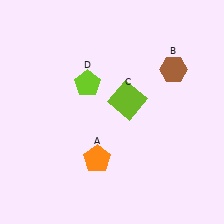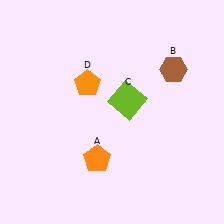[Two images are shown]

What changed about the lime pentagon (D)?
In Image 1, D is lime. In Image 2, it changed to orange.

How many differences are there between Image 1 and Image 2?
There is 1 difference between the two images.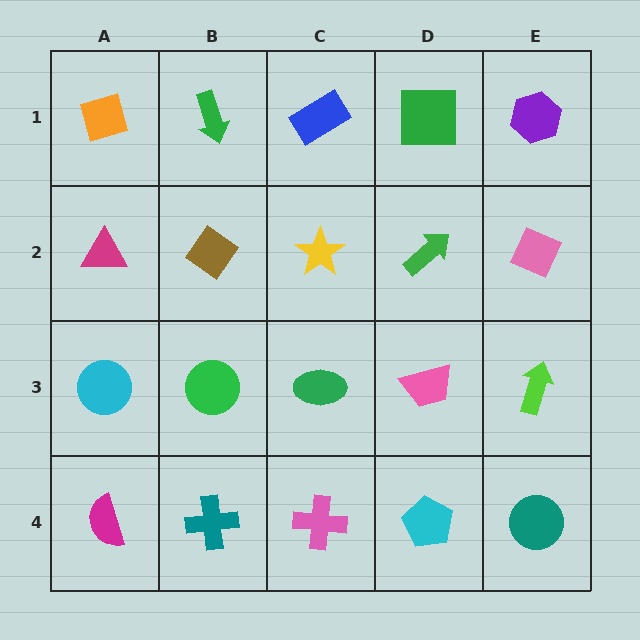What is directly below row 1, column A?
A magenta triangle.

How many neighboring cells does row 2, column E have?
3.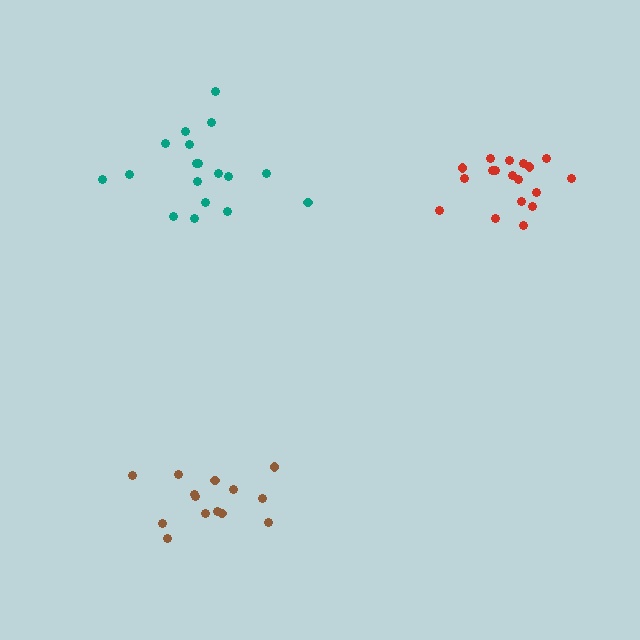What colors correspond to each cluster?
The clusters are colored: red, brown, teal.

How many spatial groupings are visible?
There are 3 spatial groupings.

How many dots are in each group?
Group 1: 18 dots, Group 2: 14 dots, Group 3: 18 dots (50 total).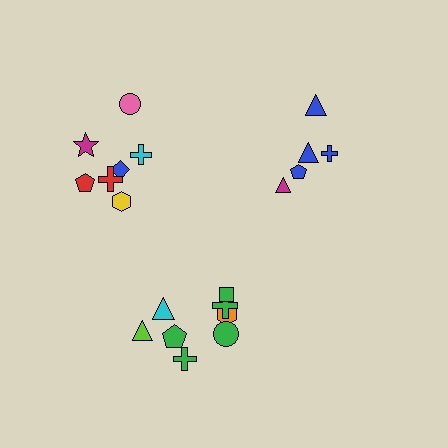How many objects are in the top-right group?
There are 5 objects.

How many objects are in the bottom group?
There are 8 objects.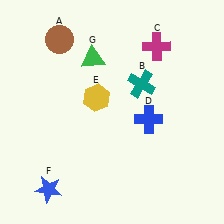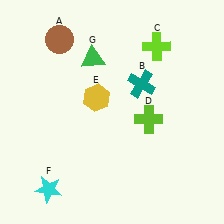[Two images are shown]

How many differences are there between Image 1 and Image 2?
There are 3 differences between the two images.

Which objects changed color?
C changed from magenta to lime. D changed from blue to lime. F changed from blue to cyan.